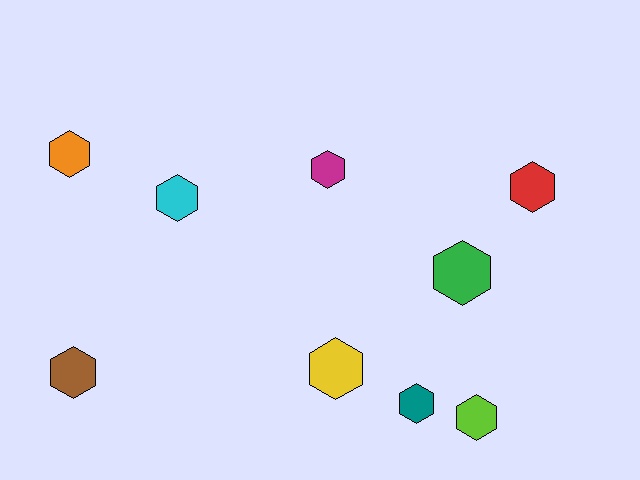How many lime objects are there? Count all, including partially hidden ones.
There is 1 lime object.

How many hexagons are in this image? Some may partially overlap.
There are 9 hexagons.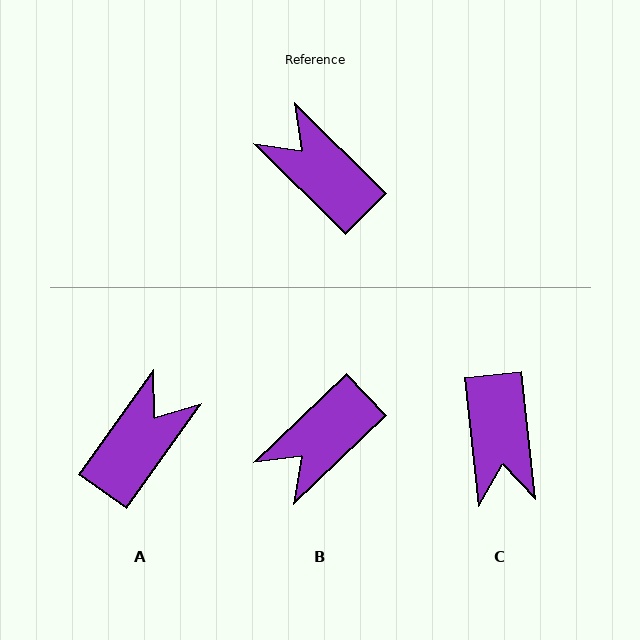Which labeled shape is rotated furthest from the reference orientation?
C, about 141 degrees away.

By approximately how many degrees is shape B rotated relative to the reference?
Approximately 88 degrees counter-clockwise.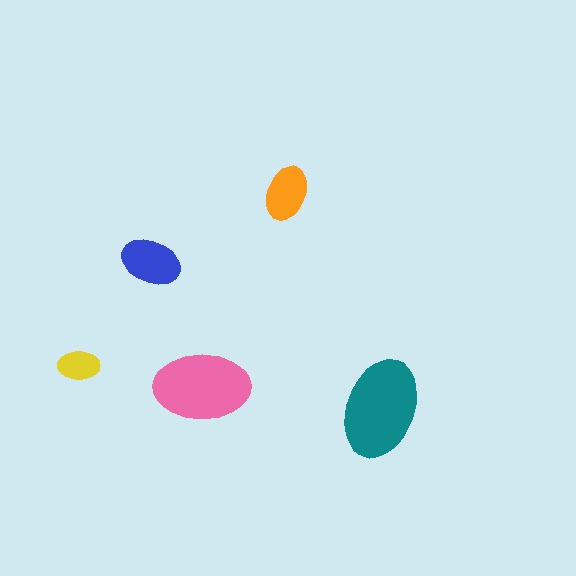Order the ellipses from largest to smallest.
the teal one, the pink one, the blue one, the orange one, the yellow one.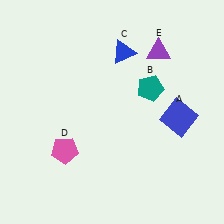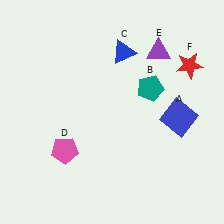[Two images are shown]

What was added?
A red star (F) was added in Image 2.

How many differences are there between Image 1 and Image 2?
There is 1 difference between the two images.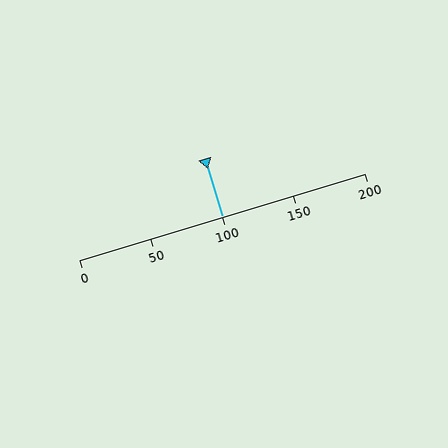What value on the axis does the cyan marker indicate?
The marker indicates approximately 100.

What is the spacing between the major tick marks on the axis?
The major ticks are spaced 50 apart.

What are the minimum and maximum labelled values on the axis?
The axis runs from 0 to 200.